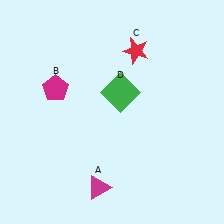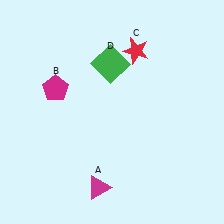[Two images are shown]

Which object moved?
The green square (D) moved up.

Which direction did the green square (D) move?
The green square (D) moved up.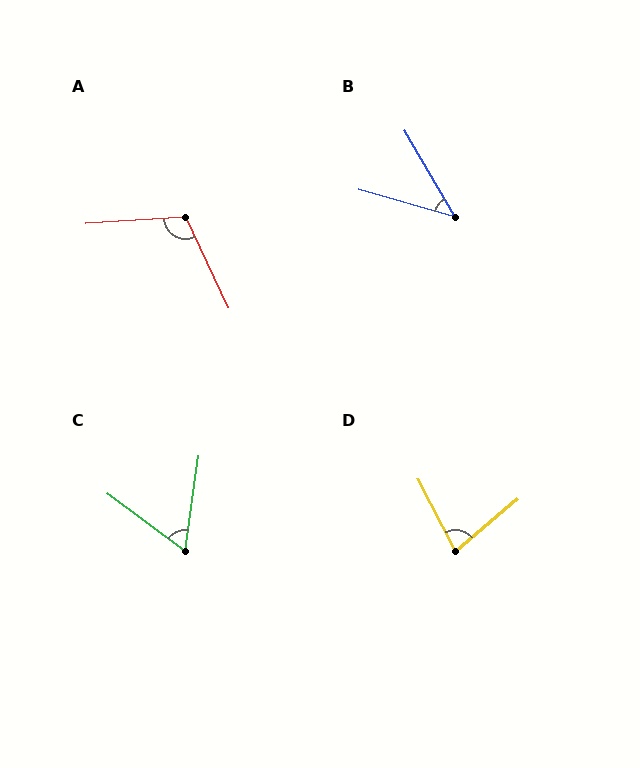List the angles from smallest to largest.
B (44°), C (62°), D (78°), A (111°).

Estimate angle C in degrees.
Approximately 62 degrees.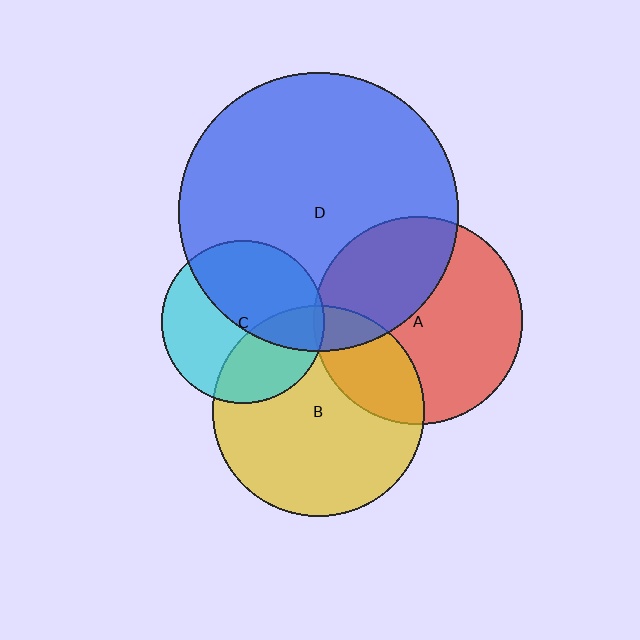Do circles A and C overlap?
Yes.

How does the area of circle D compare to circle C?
Approximately 2.9 times.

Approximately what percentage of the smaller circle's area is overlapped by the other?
Approximately 5%.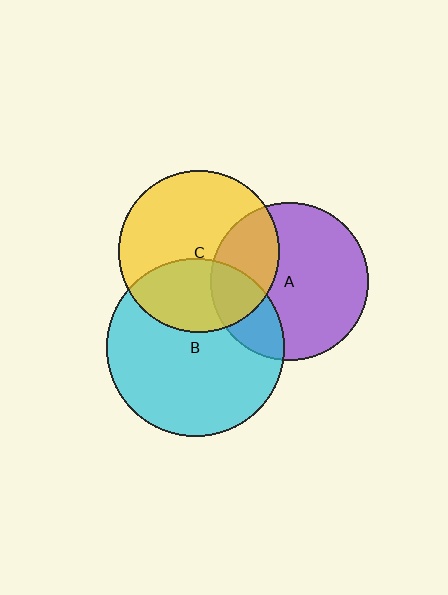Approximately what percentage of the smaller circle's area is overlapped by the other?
Approximately 30%.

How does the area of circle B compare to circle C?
Approximately 1.2 times.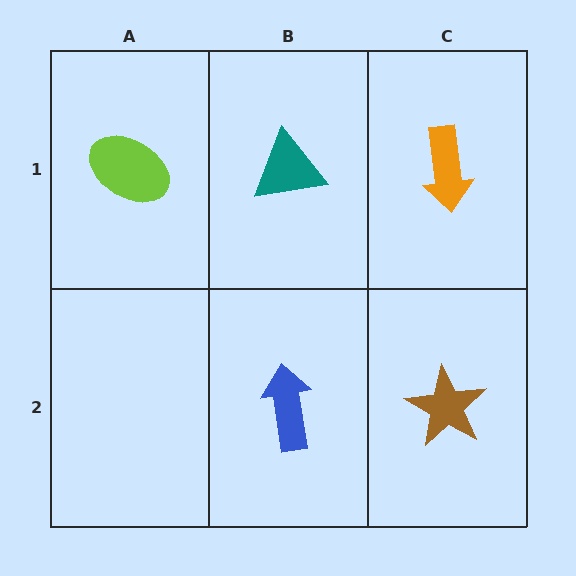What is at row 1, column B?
A teal triangle.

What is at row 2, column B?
A blue arrow.